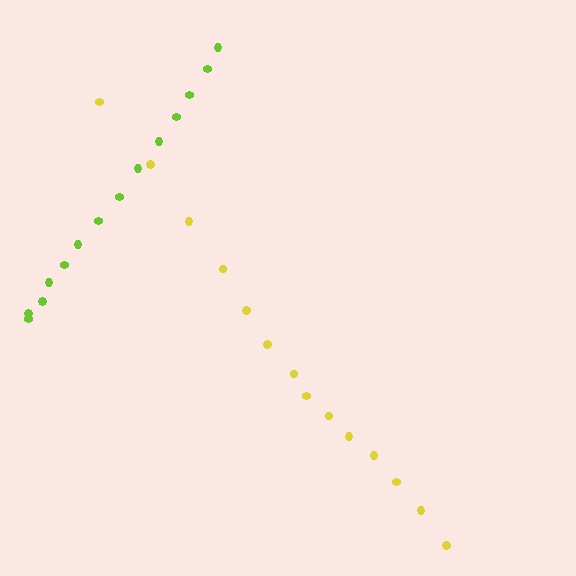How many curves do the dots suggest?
There are 2 distinct paths.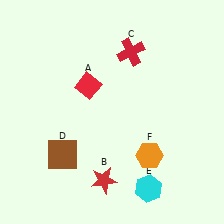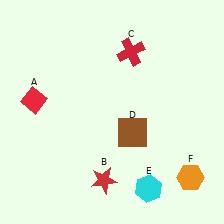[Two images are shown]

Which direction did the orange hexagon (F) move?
The orange hexagon (F) moved right.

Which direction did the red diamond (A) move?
The red diamond (A) moved left.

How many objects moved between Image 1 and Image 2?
3 objects moved between the two images.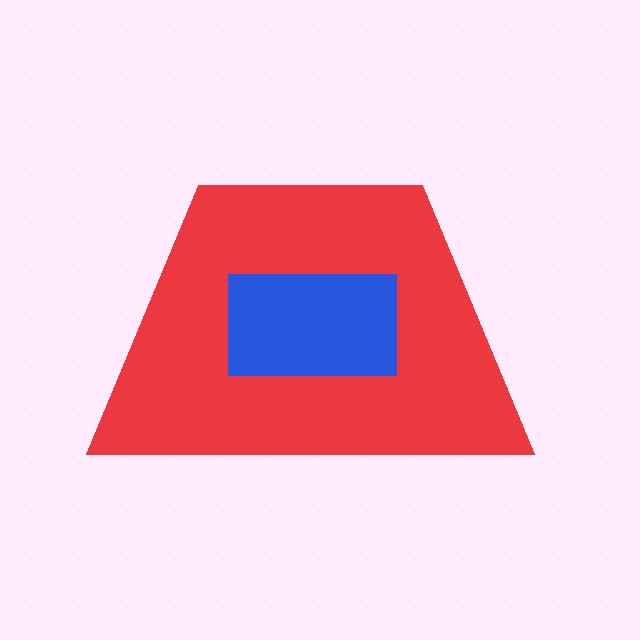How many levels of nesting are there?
2.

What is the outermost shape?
The red trapezoid.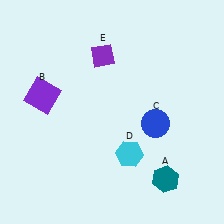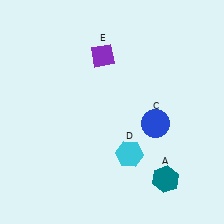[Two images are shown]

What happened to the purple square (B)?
The purple square (B) was removed in Image 2. It was in the top-left area of Image 1.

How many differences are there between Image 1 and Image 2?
There is 1 difference between the two images.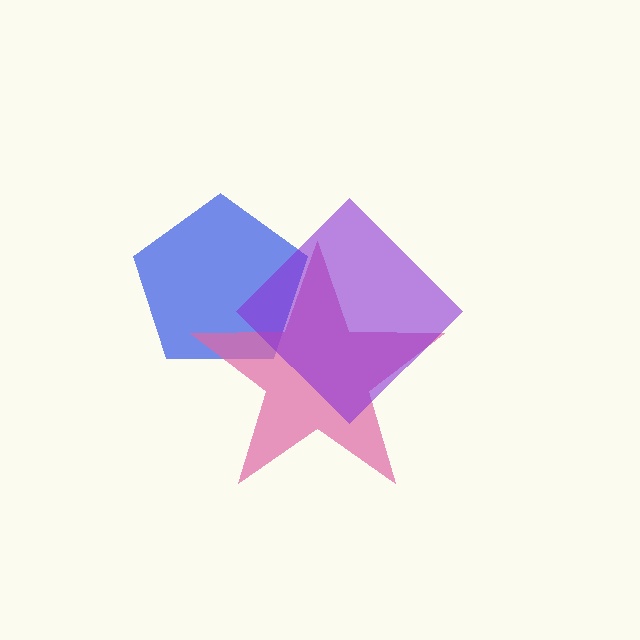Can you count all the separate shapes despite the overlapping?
Yes, there are 3 separate shapes.